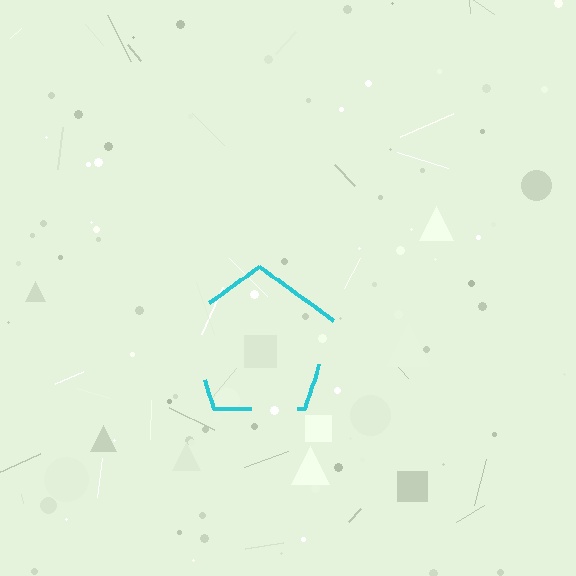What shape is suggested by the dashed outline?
The dashed outline suggests a pentagon.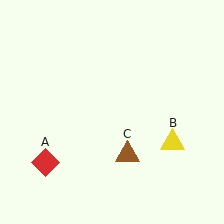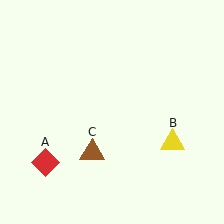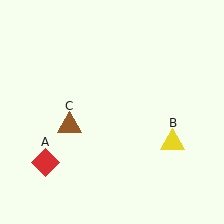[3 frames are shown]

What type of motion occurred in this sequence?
The brown triangle (object C) rotated clockwise around the center of the scene.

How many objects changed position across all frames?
1 object changed position: brown triangle (object C).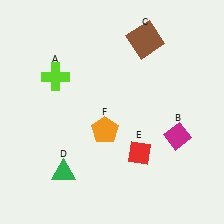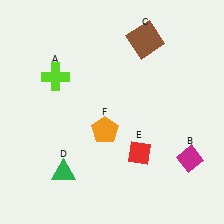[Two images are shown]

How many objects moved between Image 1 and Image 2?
1 object moved between the two images.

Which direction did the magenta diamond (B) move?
The magenta diamond (B) moved down.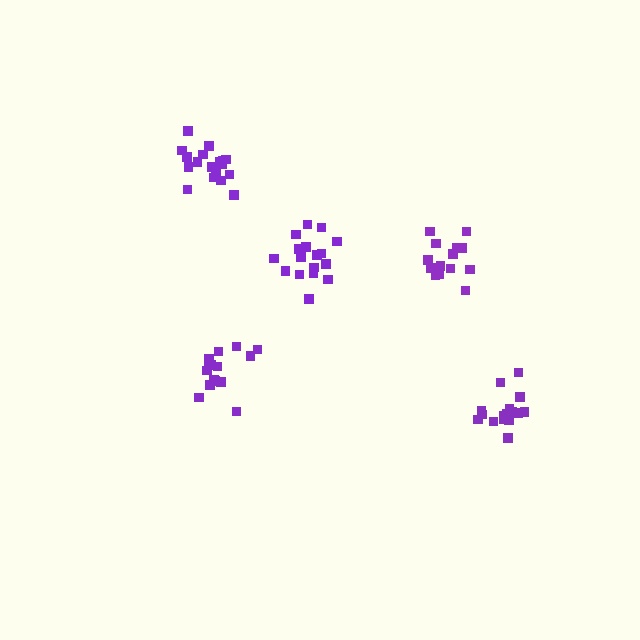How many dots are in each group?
Group 1: 15 dots, Group 2: 15 dots, Group 3: 17 dots, Group 4: 16 dots, Group 5: 19 dots (82 total).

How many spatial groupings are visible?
There are 5 spatial groupings.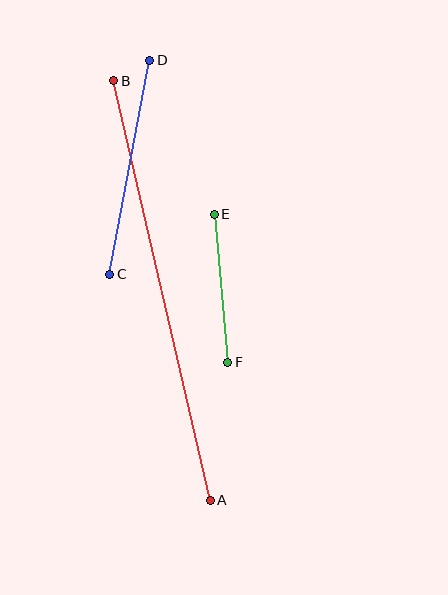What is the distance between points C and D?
The distance is approximately 218 pixels.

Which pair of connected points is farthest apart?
Points A and B are farthest apart.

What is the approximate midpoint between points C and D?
The midpoint is at approximately (130, 167) pixels.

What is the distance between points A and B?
The distance is approximately 431 pixels.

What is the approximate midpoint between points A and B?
The midpoint is at approximately (162, 290) pixels.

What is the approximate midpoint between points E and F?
The midpoint is at approximately (221, 288) pixels.